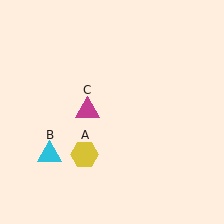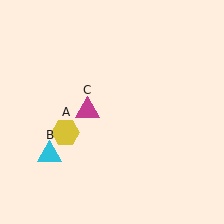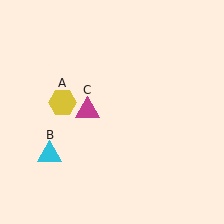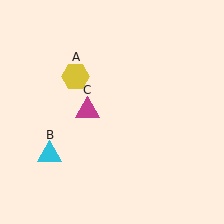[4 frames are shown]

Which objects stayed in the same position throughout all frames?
Cyan triangle (object B) and magenta triangle (object C) remained stationary.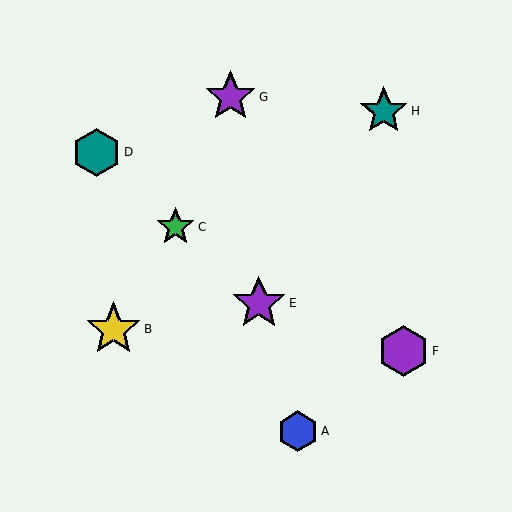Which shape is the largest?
The yellow star (labeled B) is the largest.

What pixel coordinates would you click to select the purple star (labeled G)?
Click at (230, 97) to select the purple star G.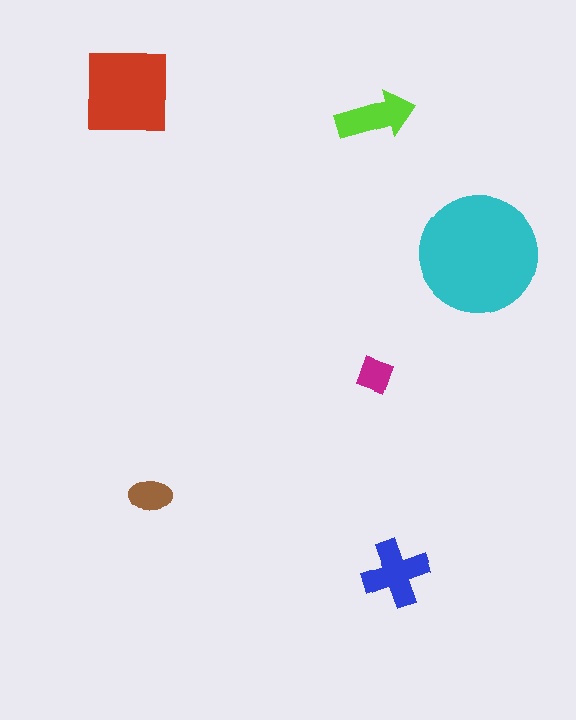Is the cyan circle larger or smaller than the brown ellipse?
Larger.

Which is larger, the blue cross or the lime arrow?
The blue cross.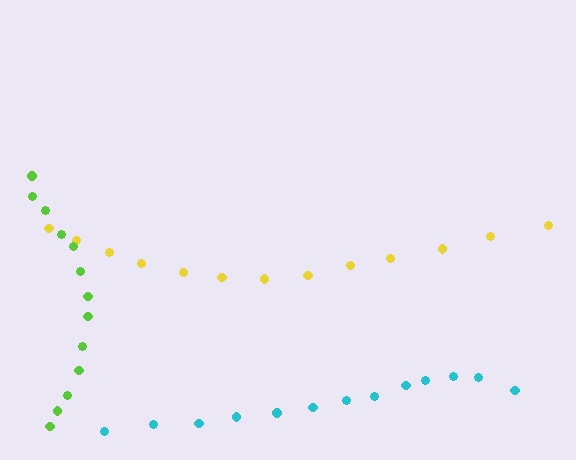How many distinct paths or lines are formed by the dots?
There are 3 distinct paths.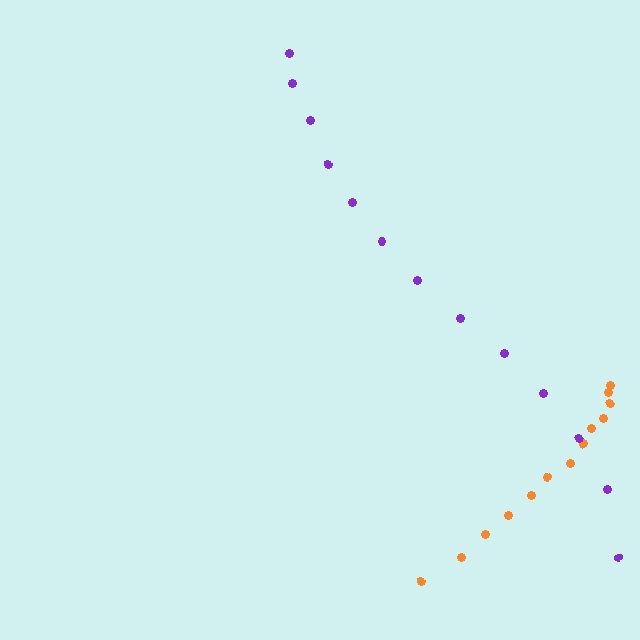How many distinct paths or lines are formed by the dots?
There are 2 distinct paths.